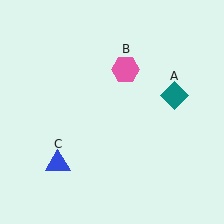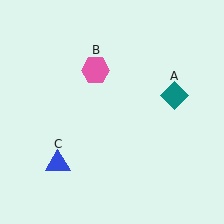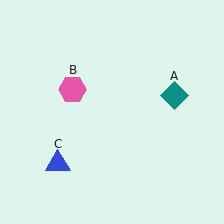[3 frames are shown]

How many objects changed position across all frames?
1 object changed position: pink hexagon (object B).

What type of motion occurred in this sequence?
The pink hexagon (object B) rotated counterclockwise around the center of the scene.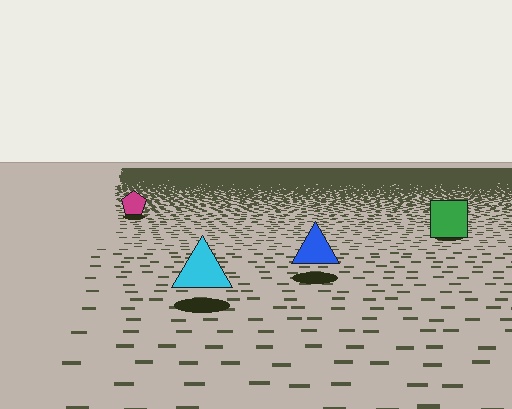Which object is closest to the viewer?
The cyan triangle is closest. The texture marks near it are larger and more spread out.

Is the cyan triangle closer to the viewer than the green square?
Yes. The cyan triangle is closer — you can tell from the texture gradient: the ground texture is coarser near it.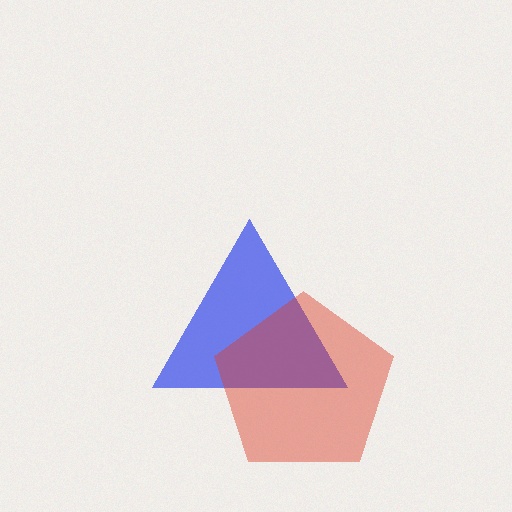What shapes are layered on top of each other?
The layered shapes are: a blue triangle, a red pentagon.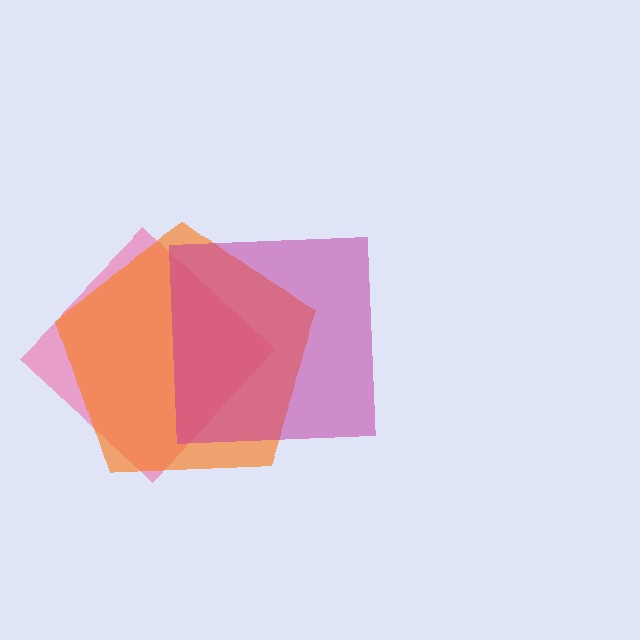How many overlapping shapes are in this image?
There are 3 overlapping shapes in the image.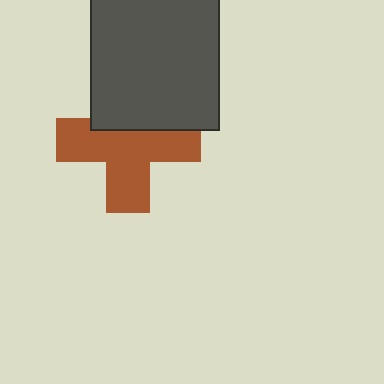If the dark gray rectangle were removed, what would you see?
You would see the complete brown cross.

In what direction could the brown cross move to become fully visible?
The brown cross could move down. That would shift it out from behind the dark gray rectangle entirely.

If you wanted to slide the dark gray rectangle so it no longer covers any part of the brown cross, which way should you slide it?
Slide it up — that is the most direct way to separate the two shapes.